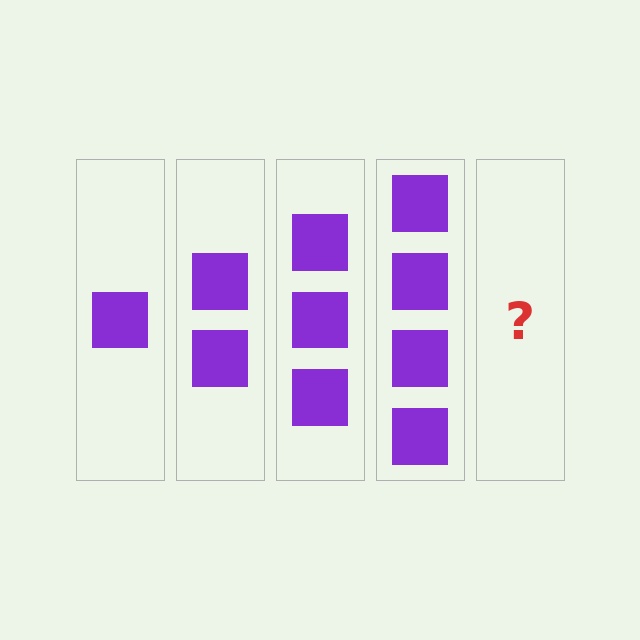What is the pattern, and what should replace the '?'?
The pattern is that each step adds one more square. The '?' should be 5 squares.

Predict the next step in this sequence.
The next step is 5 squares.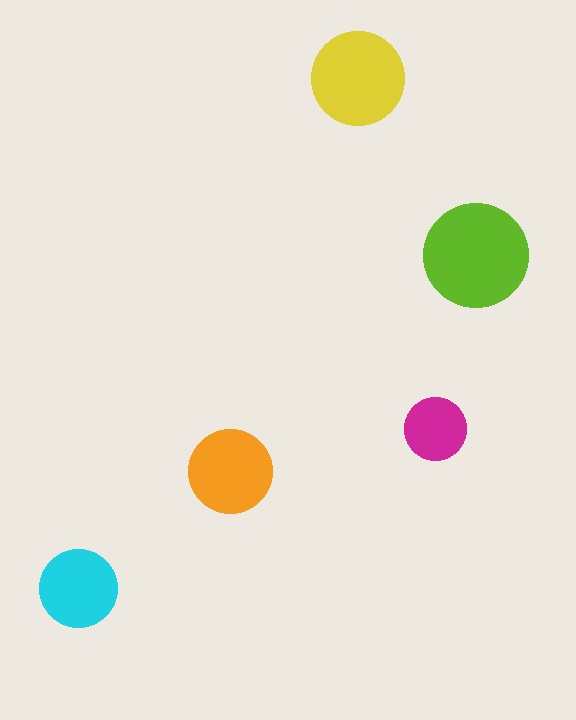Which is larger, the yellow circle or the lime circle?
The lime one.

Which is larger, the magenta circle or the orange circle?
The orange one.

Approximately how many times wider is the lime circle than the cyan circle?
About 1.5 times wider.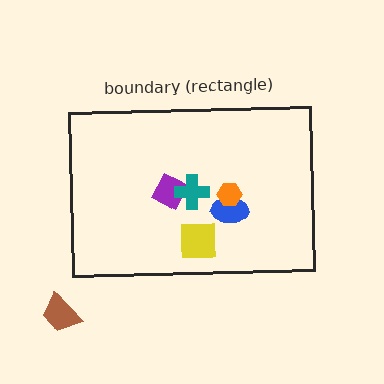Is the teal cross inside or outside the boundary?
Inside.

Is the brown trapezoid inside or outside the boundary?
Outside.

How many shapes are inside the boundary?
5 inside, 1 outside.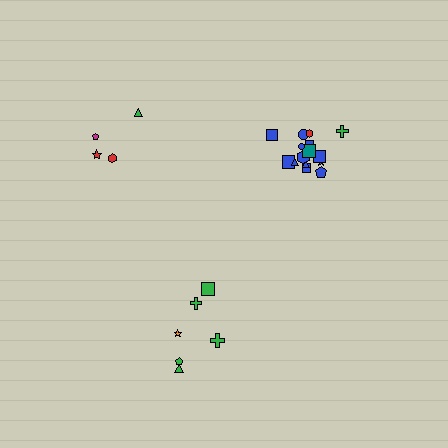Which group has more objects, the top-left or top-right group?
The top-right group.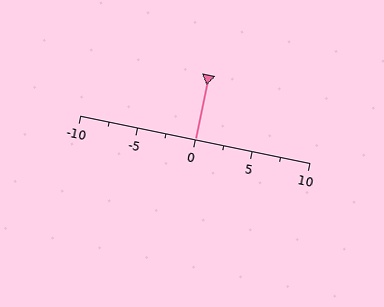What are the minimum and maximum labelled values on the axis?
The axis runs from -10 to 10.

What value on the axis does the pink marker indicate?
The marker indicates approximately 0.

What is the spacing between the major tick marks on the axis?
The major ticks are spaced 5 apart.